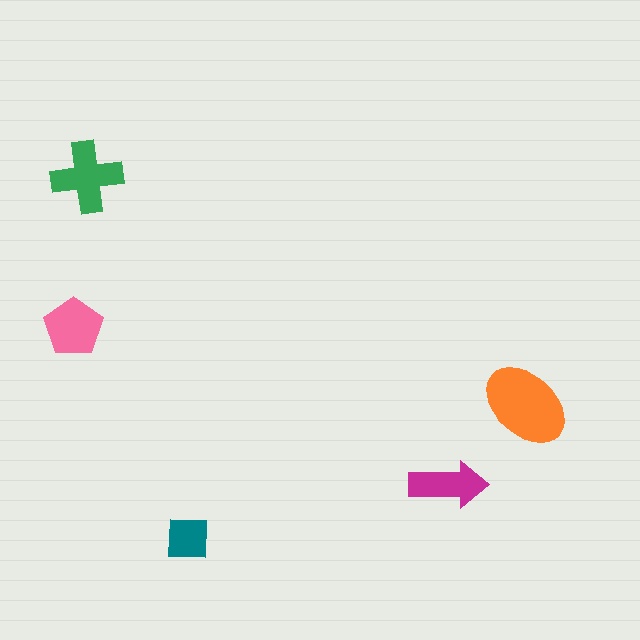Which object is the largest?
The orange ellipse.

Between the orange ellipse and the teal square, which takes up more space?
The orange ellipse.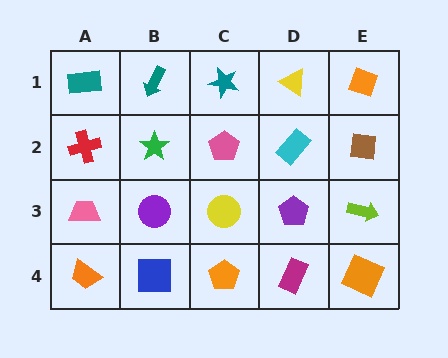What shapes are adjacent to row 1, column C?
A pink pentagon (row 2, column C), a teal arrow (row 1, column B), a yellow triangle (row 1, column D).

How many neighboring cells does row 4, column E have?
2.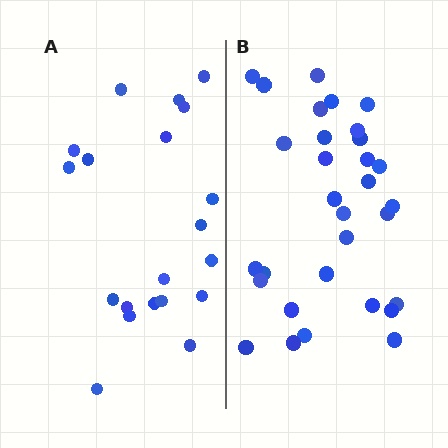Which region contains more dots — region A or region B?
Region B (the right region) has more dots.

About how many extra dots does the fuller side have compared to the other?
Region B has roughly 12 or so more dots than region A.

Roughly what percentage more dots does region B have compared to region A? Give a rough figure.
About 55% more.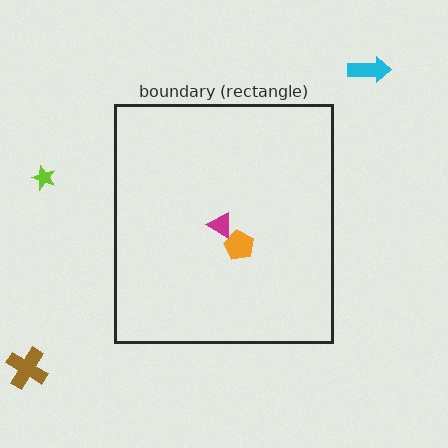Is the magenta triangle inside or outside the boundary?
Inside.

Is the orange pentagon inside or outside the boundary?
Inside.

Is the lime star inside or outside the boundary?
Outside.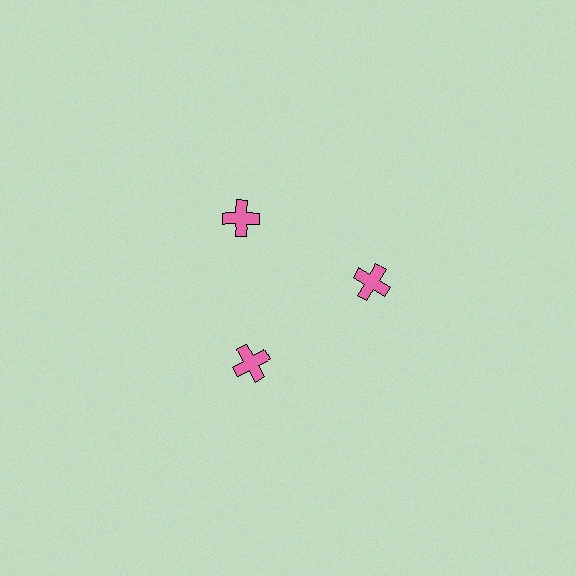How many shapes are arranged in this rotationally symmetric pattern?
There are 3 shapes, arranged in 3 groups of 1.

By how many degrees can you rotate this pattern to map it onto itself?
The pattern maps onto itself every 120 degrees of rotation.